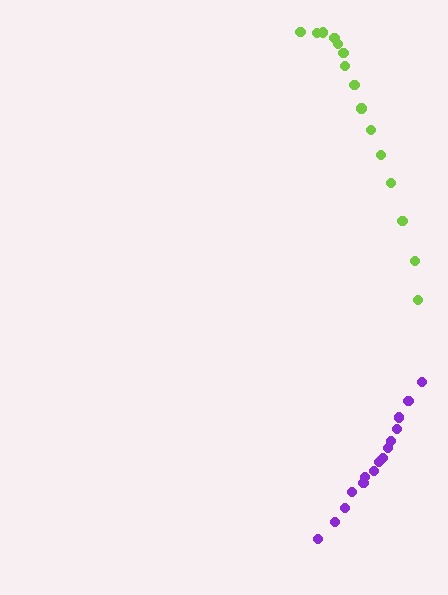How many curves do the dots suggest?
There are 2 distinct paths.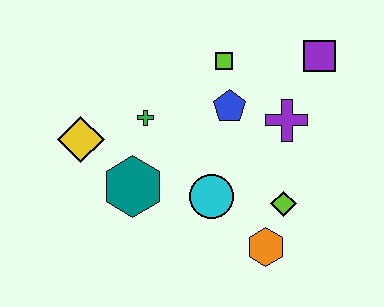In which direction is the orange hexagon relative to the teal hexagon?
The orange hexagon is to the right of the teal hexagon.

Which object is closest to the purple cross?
The blue pentagon is closest to the purple cross.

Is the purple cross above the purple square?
No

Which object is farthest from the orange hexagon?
The yellow diamond is farthest from the orange hexagon.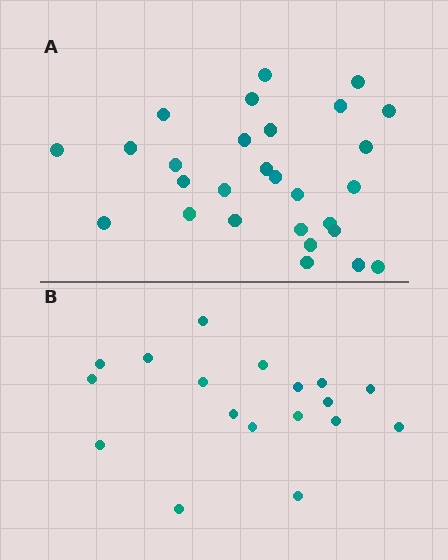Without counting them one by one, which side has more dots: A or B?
Region A (the top region) has more dots.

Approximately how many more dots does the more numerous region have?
Region A has roughly 10 or so more dots than region B.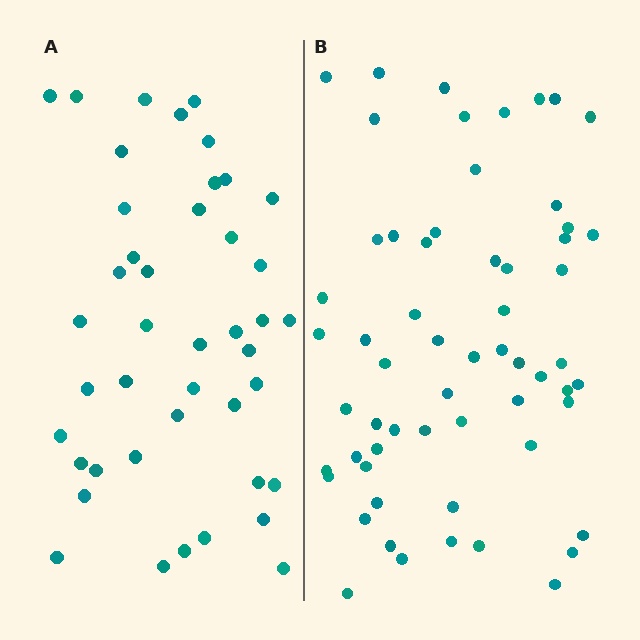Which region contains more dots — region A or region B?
Region B (the right region) has more dots.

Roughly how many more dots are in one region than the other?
Region B has approximately 15 more dots than region A.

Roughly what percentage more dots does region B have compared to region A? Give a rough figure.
About 40% more.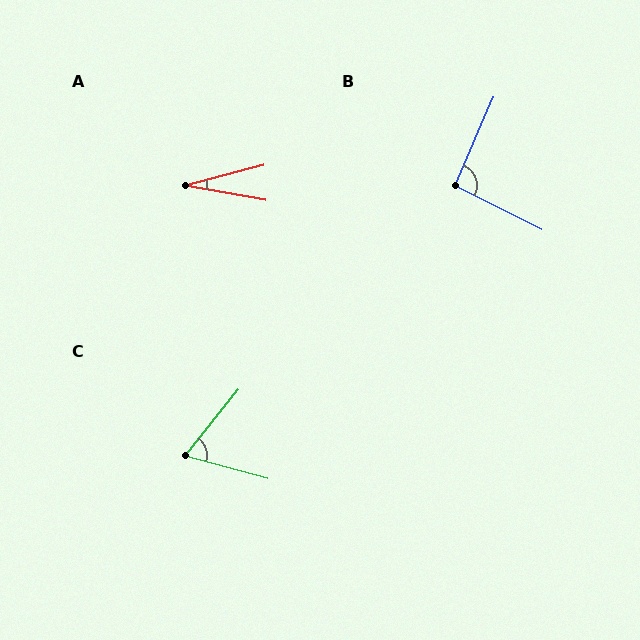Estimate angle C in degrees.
Approximately 66 degrees.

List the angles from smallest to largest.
A (25°), C (66°), B (94°).